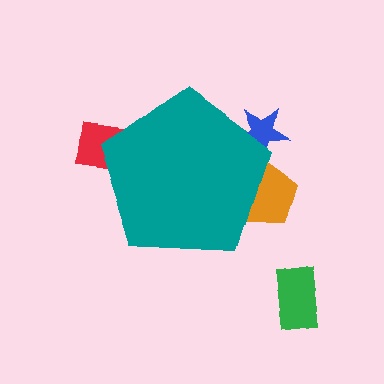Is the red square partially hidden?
Yes, the red square is partially hidden behind the teal pentagon.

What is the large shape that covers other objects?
A teal pentagon.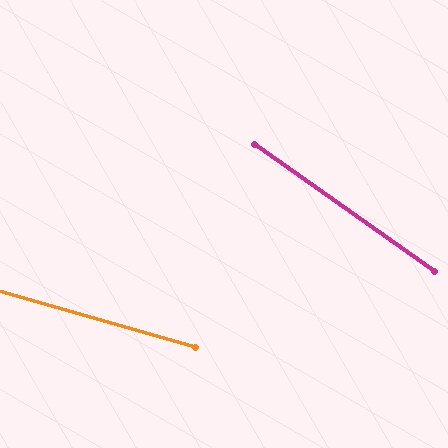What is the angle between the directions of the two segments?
Approximately 20 degrees.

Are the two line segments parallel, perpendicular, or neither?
Neither parallel nor perpendicular — they differ by about 20°.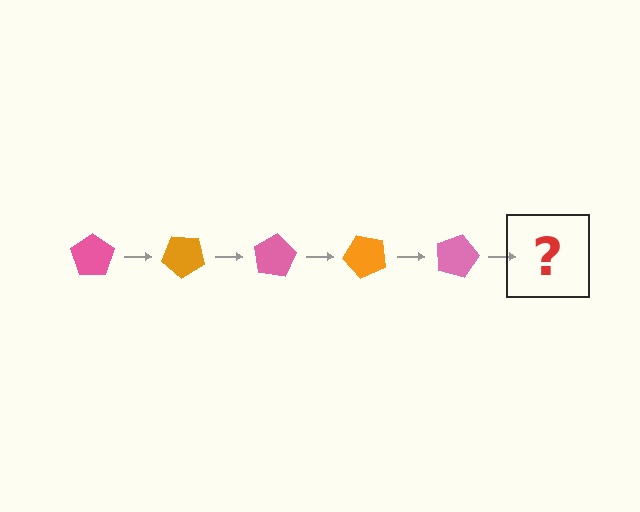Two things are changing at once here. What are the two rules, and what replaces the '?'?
The two rules are that it rotates 40 degrees each step and the color cycles through pink and orange. The '?' should be an orange pentagon, rotated 200 degrees from the start.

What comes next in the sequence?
The next element should be an orange pentagon, rotated 200 degrees from the start.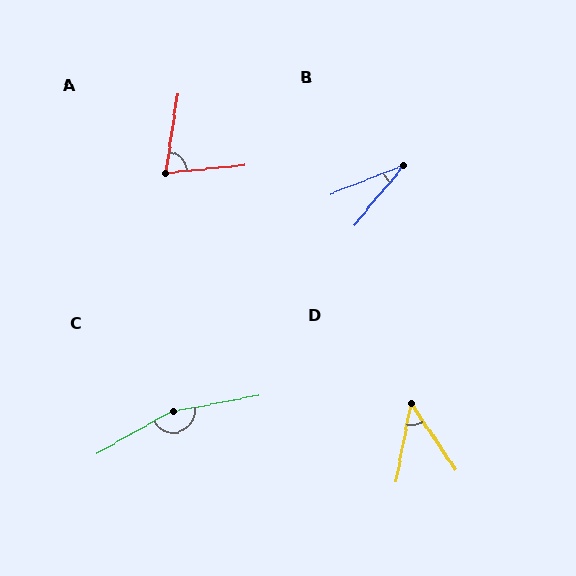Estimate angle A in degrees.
Approximately 76 degrees.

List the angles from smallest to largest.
B (29°), D (45°), A (76°), C (161°).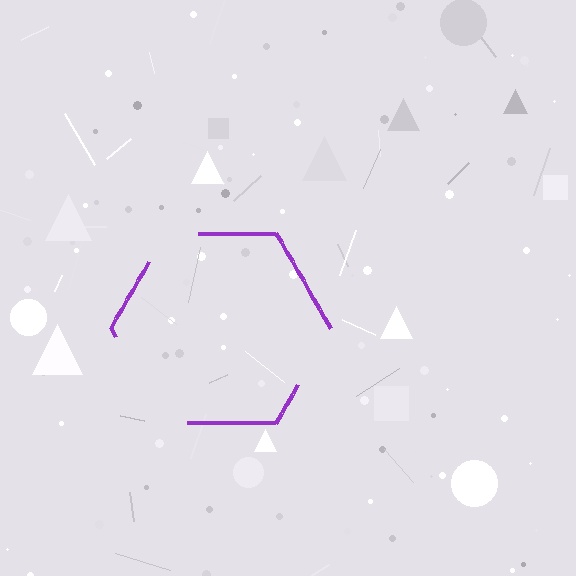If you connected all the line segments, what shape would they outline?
They would outline a hexagon.